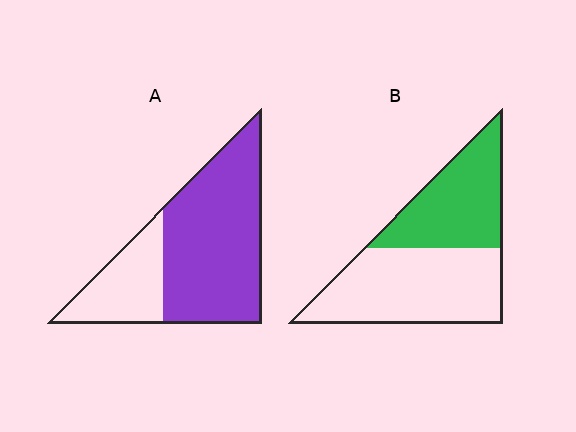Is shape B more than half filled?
No.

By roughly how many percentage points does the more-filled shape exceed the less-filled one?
By roughly 30 percentage points (A over B).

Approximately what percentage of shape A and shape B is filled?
A is approximately 70% and B is approximately 40%.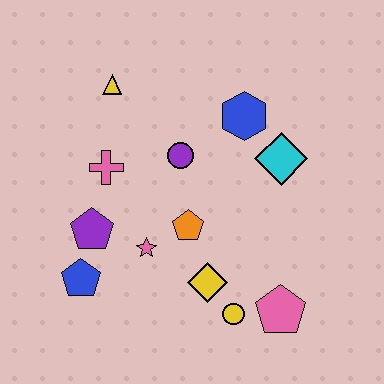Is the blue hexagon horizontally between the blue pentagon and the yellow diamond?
No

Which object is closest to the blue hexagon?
The cyan diamond is closest to the blue hexagon.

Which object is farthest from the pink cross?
The pink pentagon is farthest from the pink cross.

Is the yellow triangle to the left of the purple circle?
Yes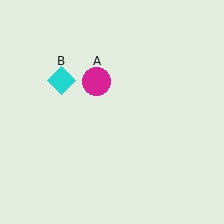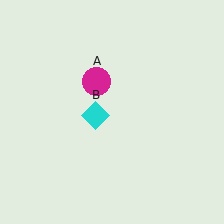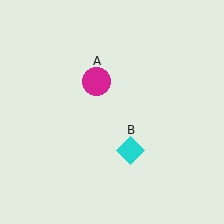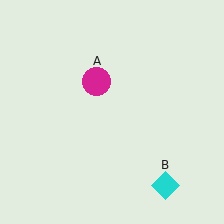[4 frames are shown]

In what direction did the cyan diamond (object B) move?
The cyan diamond (object B) moved down and to the right.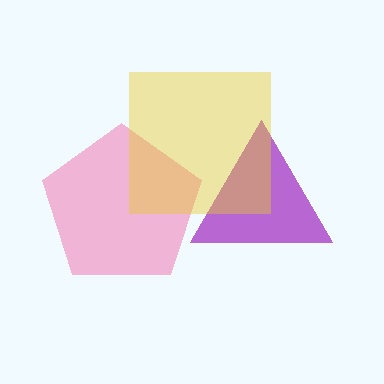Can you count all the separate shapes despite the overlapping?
Yes, there are 3 separate shapes.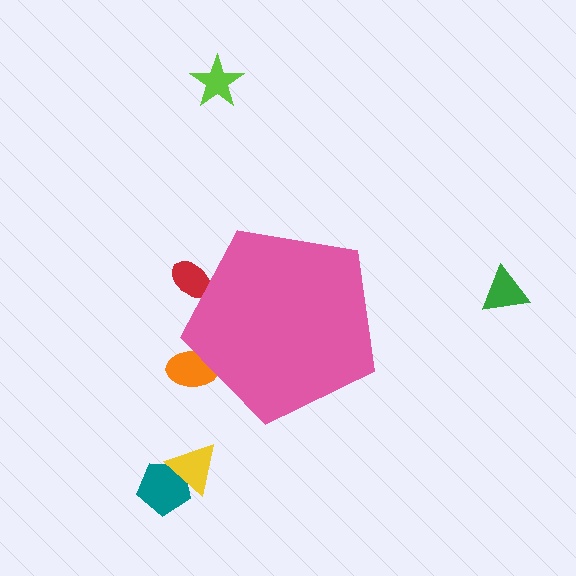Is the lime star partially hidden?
No, the lime star is fully visible.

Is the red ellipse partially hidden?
Yes, the red ellipse is partially hidden behind the pink pentagon.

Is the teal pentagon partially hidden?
No, the teal pentagon is fully visible.